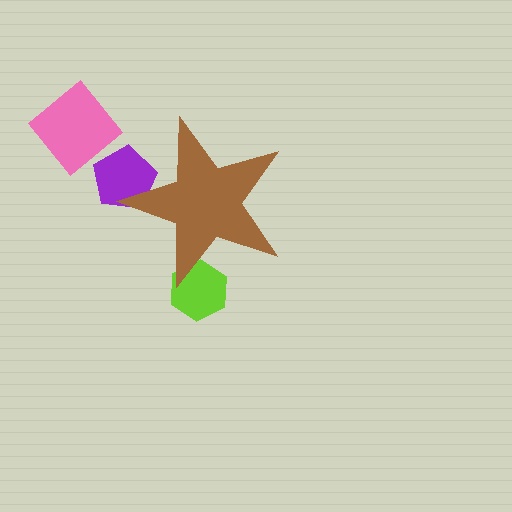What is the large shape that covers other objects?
A brown star.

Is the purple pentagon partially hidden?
Yes, the purple pentagon is partially hidden behind the brown star.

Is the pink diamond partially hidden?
No, the pink diamond is fully visible.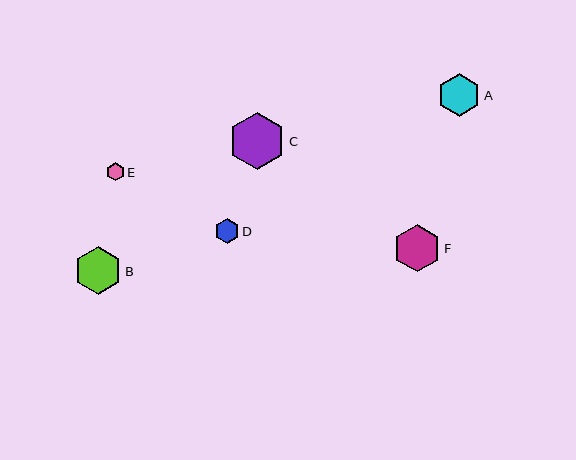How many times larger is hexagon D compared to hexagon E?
Hexagon D is approximately 1.3 times the size of hexagon E.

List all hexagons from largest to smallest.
From largest to smallest: C, B, F, A, D, E.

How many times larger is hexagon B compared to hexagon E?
Hexagon B is approximately 2.6 times the size of hexagon E.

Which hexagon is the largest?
Hexagon C is the largest with a size of approximately 57 pixels.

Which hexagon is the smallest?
Hexagon E is the smallest with a size of approximately 18 pixels.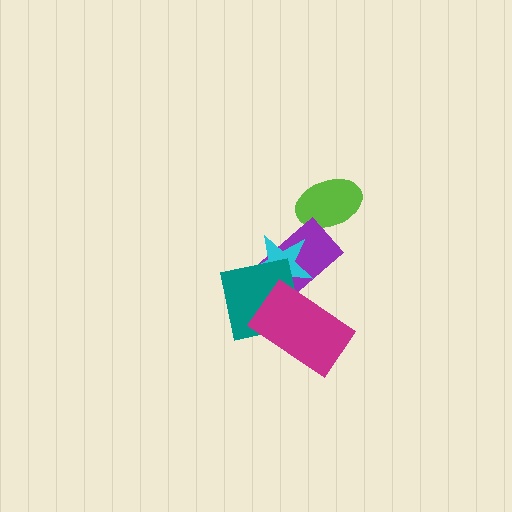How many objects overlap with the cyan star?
3 objects overlap with the cyan star.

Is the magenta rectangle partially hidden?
No, no other shape covers it.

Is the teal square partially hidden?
Yes, it is partially covered by another shape.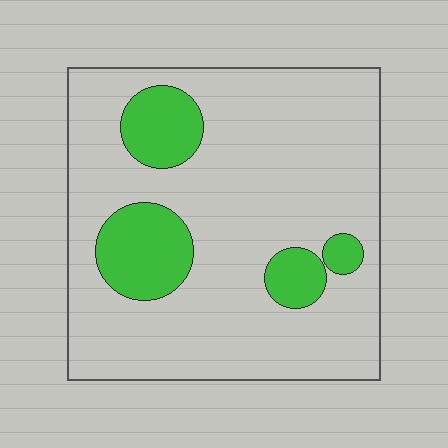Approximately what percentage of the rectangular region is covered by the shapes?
Approximately 20%.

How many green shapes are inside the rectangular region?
4.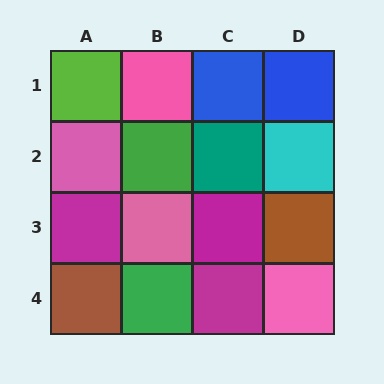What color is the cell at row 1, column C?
Blue.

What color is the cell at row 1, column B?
Pink.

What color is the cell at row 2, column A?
Pink.